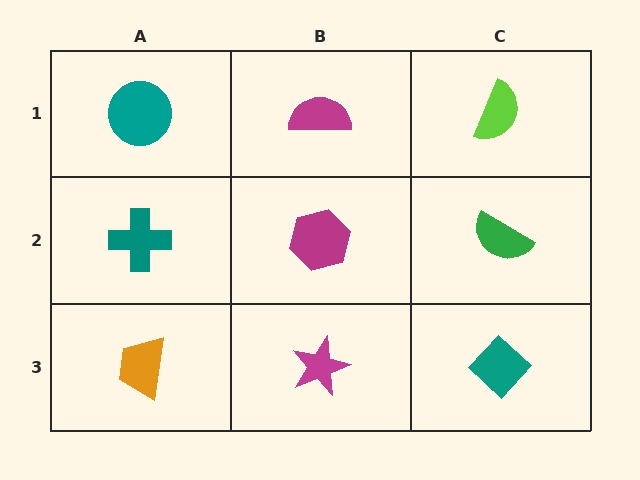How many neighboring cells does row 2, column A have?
3.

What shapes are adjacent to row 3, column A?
A teal cross (row 2, column A), a magenta star (row 3, column B).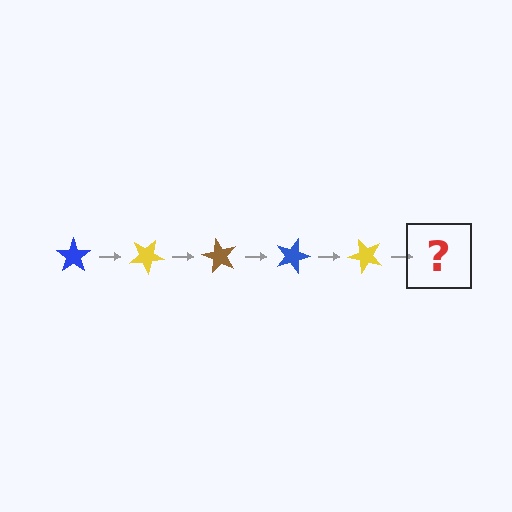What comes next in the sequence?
The next element should be a brown star, rotated 150 degrees from the start.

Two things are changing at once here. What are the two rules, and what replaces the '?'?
The two rules are that it rotates 30 degrees each step and the color cycles through blue, yellow, and brown. The '?' should be a brown star, rotated 150 degrees from the start.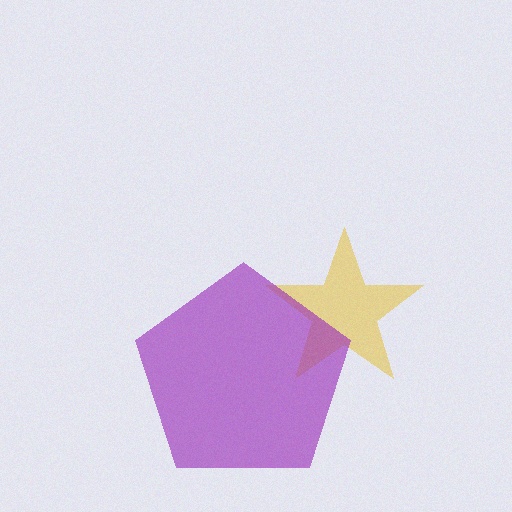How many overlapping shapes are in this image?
There are 2 overlapping shapes in the image.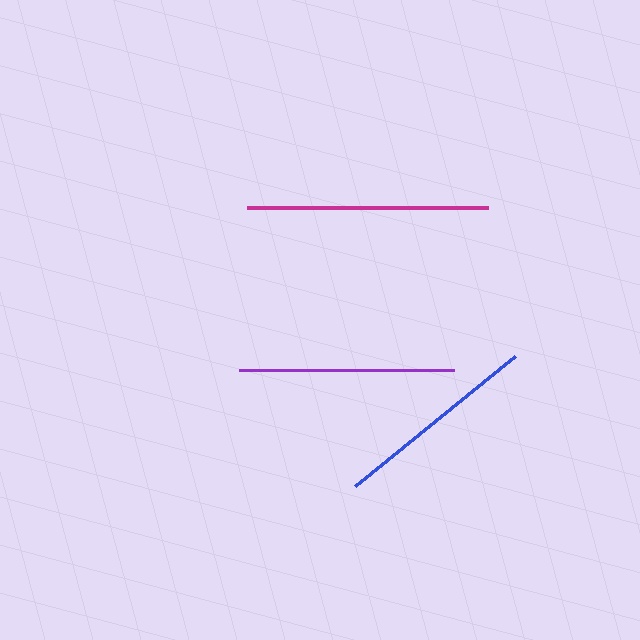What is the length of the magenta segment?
The magenta segment is approximately 241 pixels long.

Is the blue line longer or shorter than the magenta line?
The magenta line is longer than the blue line.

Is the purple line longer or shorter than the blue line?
The purple line is longer than the blue line.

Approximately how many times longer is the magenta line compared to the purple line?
The magenta line is approximately 1.1 times the length of the purple line.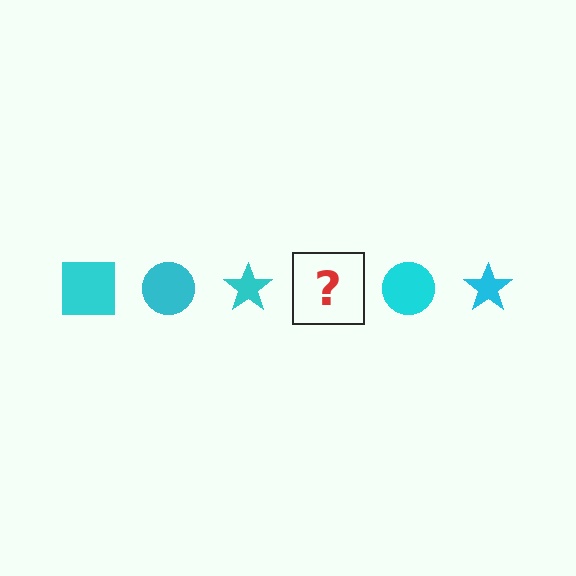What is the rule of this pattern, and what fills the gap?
The rule is that the pattern cycles through square, circle, star shapes in cyan. The gap should be filled with a cyan square.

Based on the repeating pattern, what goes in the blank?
The blank should be a cyan square.